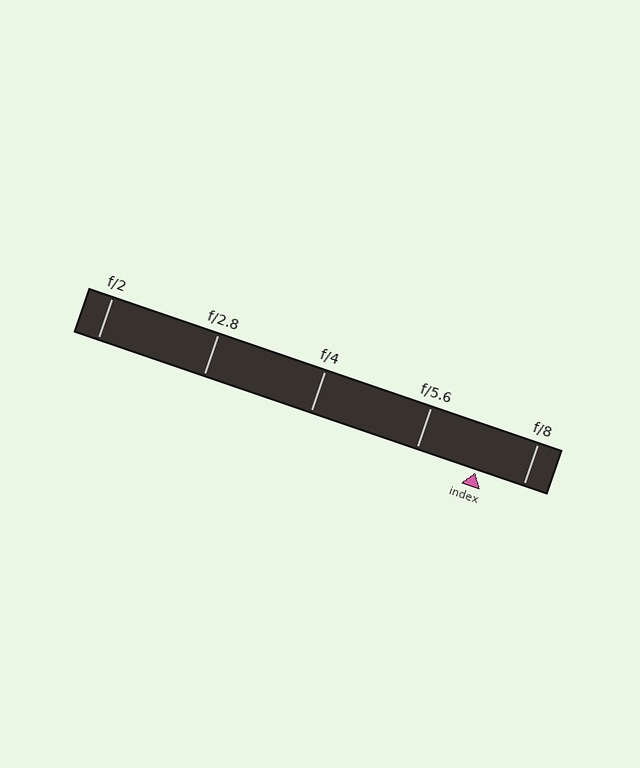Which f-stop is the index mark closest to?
The index mark is closest to f/8.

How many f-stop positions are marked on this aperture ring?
There are 5 f-stop positions marked.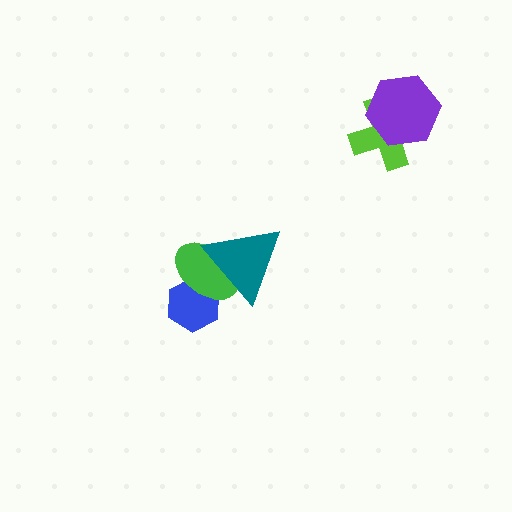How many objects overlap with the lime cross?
1 object overlaps with the lime cross.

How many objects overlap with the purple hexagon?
1 object overlaps with the purple hexagon.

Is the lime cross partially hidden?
Yes, it is partially covered by another shape.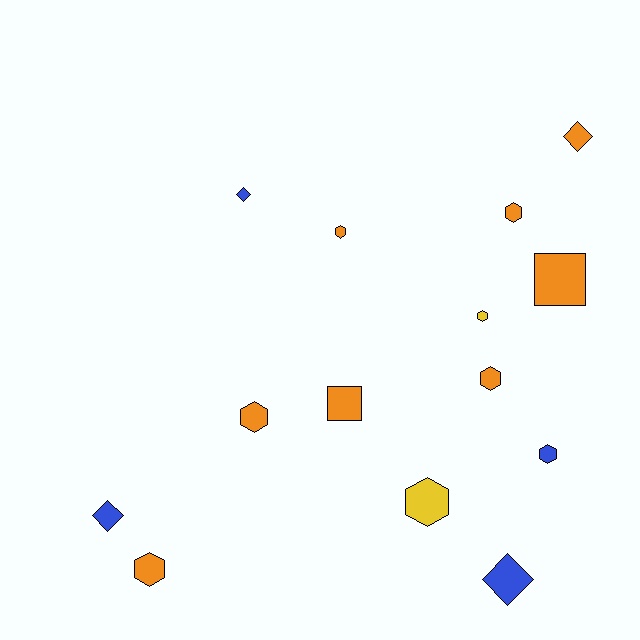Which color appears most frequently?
Orange, with 8 objects.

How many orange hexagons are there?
There are 5 orange hexagons.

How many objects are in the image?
There are 14 objects.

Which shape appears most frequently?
Hexagon, with 8 objects.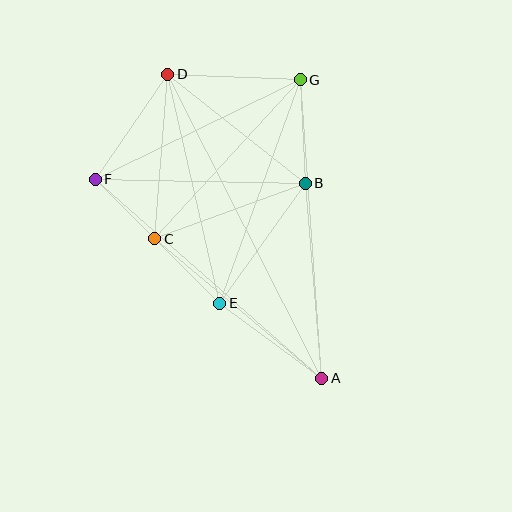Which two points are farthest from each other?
Points A and D are farthest from each other.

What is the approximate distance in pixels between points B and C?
The distance between B and C is approximately 160 pixels.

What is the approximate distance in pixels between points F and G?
The distance between F and G is approximately 228 pixels.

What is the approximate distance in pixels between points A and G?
The distance between A and G is approximately 299 pixels.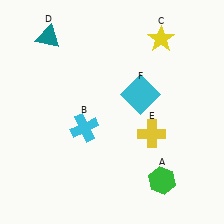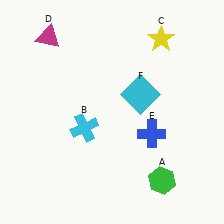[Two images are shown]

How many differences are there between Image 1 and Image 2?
There are 2 differences between the two images.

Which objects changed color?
D changed from teal to magenta. E changed from yellow to blue.